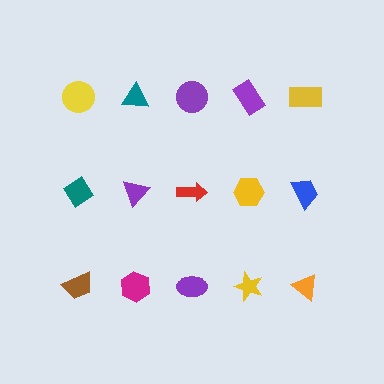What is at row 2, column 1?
A teal diamond.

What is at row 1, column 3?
A purple circle.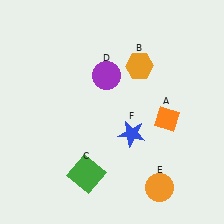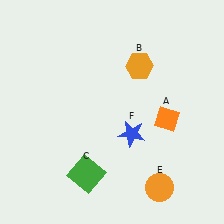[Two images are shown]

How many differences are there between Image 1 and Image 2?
There is 1 difference between the two images.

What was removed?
The purple circle (D) was removed in Image 2.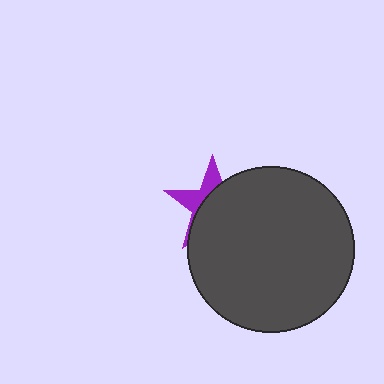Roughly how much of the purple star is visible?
A small part of it is visible (roughly 33%).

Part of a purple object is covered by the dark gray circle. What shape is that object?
It is a star.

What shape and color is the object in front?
The object in front is a dark gray circle.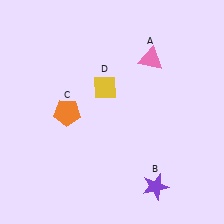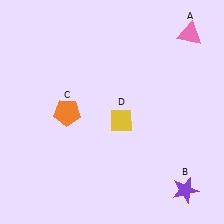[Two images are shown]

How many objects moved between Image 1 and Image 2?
3 objects moved between the two images.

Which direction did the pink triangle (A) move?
The pink triangle (A) moved right.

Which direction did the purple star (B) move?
The purple star (B) moved right.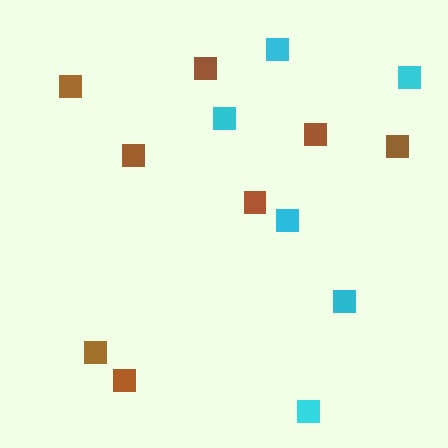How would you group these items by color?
There are 2 groups: one group of cyan squares (6) and one group of brown squares (8).